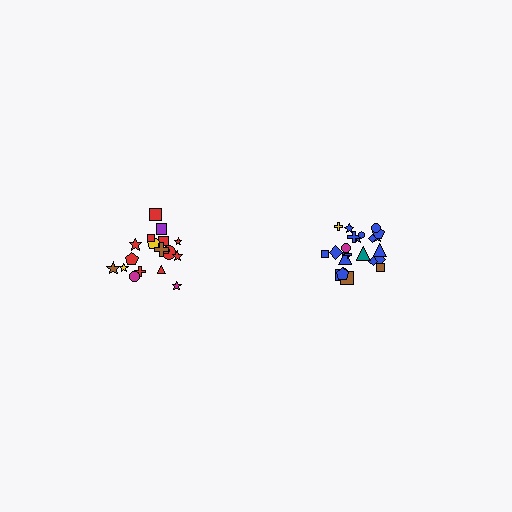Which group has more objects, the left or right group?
The right group.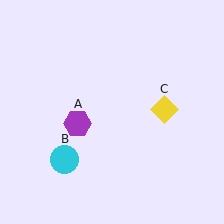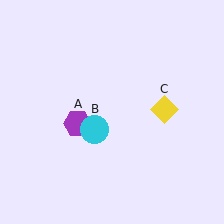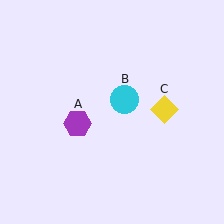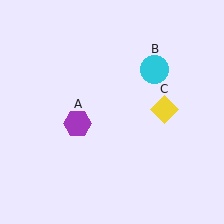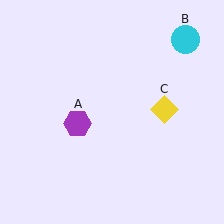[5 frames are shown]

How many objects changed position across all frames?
1 object changed position: cyan circle (object B).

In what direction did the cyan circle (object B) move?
The cyan circle (object B) moved up and to the right.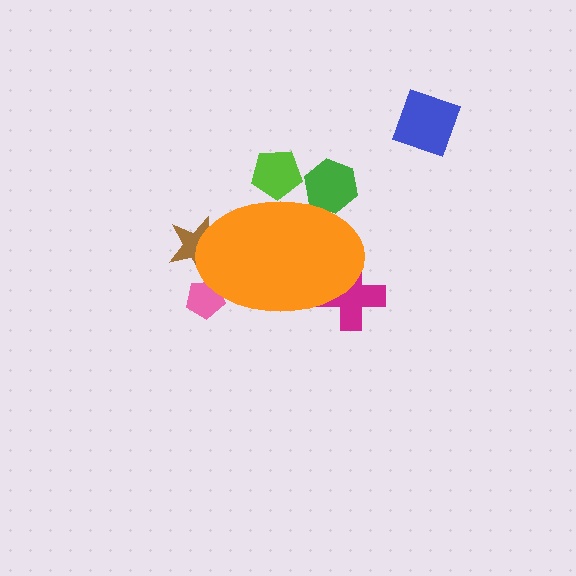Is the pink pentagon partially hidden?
Yes, the pink pentagon is partially hidden behind the orange ellipse.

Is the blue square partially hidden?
No, the blue square is fully visible.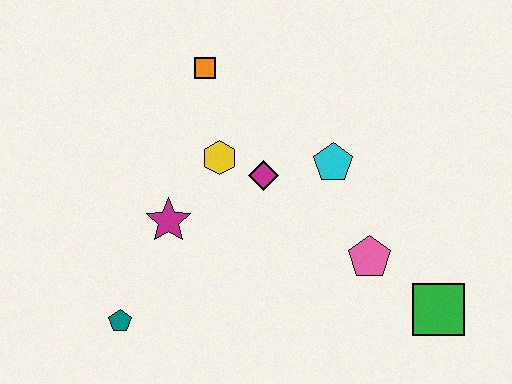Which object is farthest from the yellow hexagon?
The green square is farthest from the yellow hexagon.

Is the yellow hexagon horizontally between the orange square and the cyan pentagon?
Yes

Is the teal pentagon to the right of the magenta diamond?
No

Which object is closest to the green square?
The pink pentagon is closest to the green square.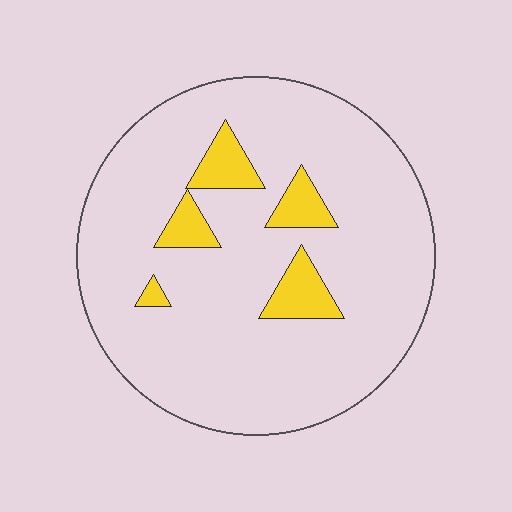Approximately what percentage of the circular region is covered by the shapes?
Approximately 10%.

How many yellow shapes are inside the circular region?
5.